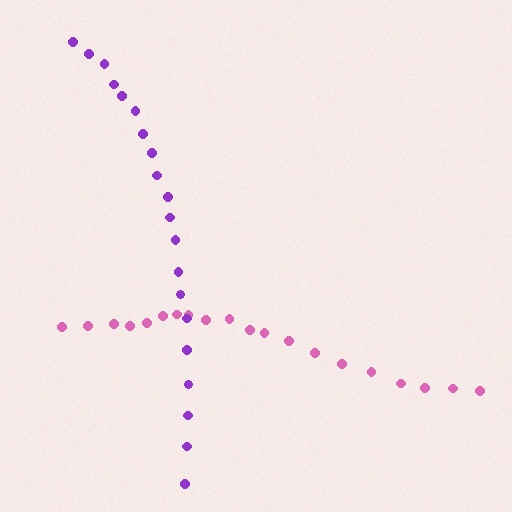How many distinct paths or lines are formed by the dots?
There are 2 distinct paths.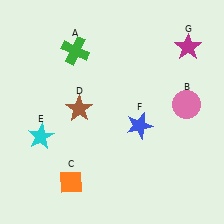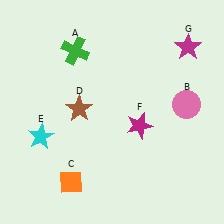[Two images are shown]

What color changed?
The star (F) changed from blue in Image 1 to magenta in Image 2.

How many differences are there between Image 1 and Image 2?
There is 1 difference between the two images.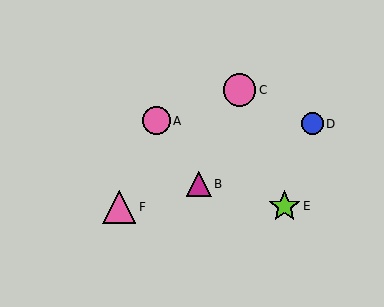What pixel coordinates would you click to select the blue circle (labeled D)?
Click at (312, 124) to select the blue circle D.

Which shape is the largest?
The pink triangle (labeled F) is the largest.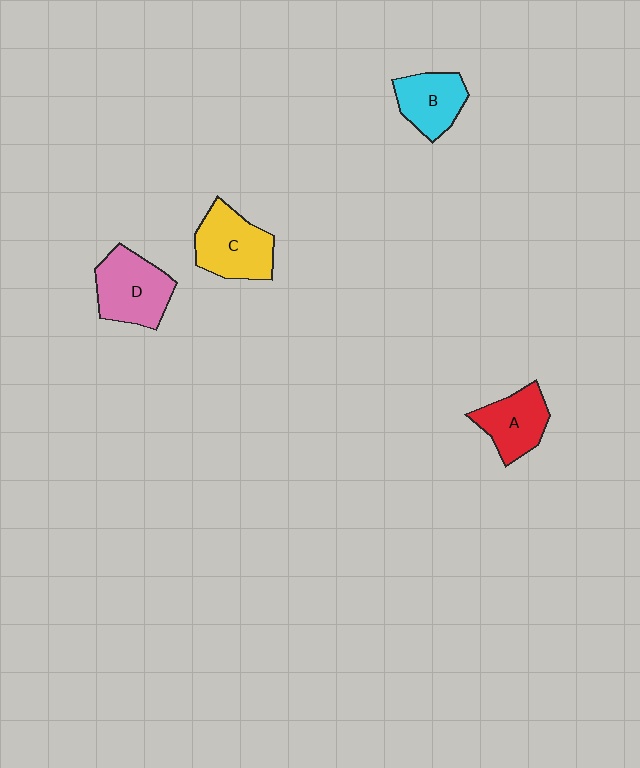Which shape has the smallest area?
Shape B (cyan).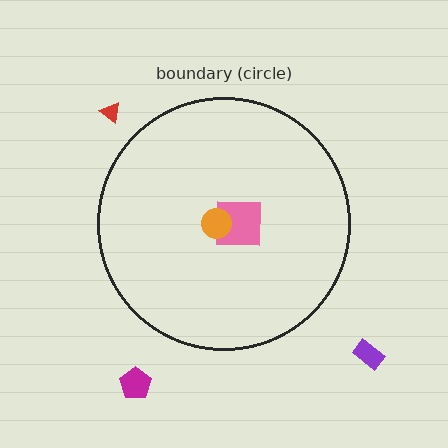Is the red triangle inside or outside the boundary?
Outside.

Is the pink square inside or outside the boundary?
Inside.